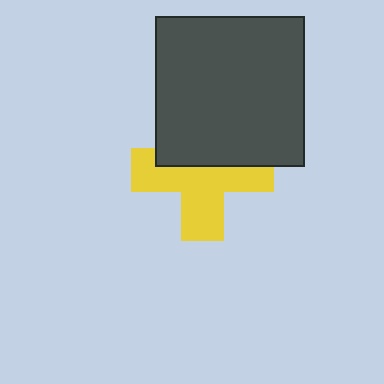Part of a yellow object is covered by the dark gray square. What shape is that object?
It is a cross.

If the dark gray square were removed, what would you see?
You would see the complete yellow cross.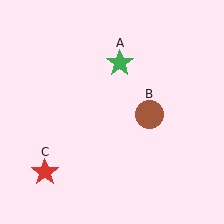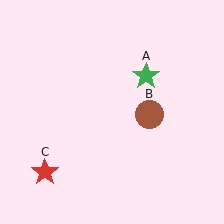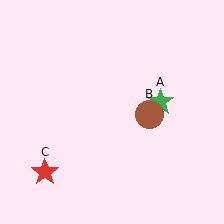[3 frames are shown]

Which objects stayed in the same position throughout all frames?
Brown circle (object B) and red star (object C) remained stationary.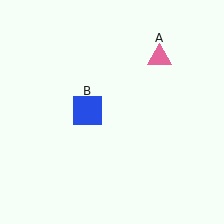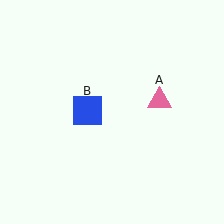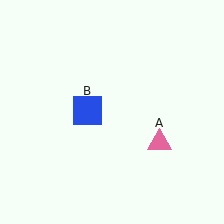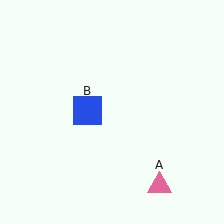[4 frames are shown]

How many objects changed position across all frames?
1 object changed position: pink triangle (object A).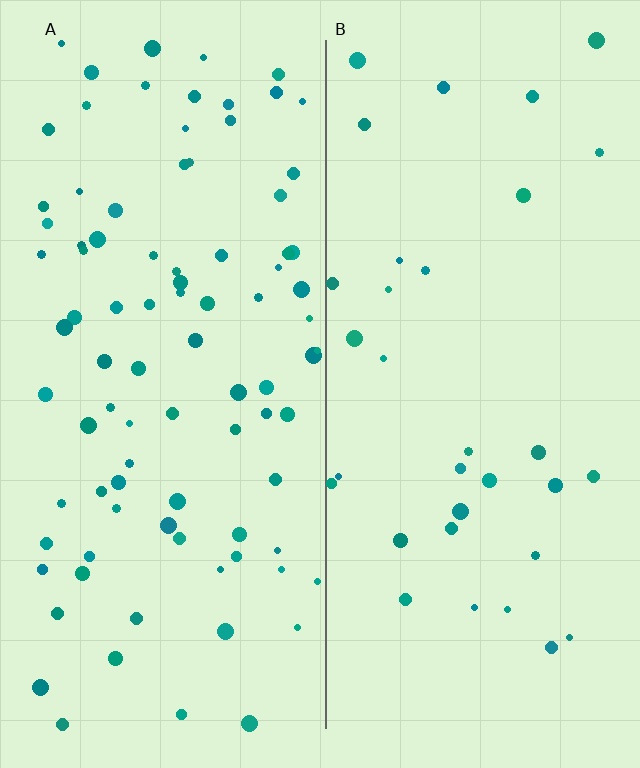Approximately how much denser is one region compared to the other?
Approximately 2.7× — region A over region B.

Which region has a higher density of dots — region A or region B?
A (the left).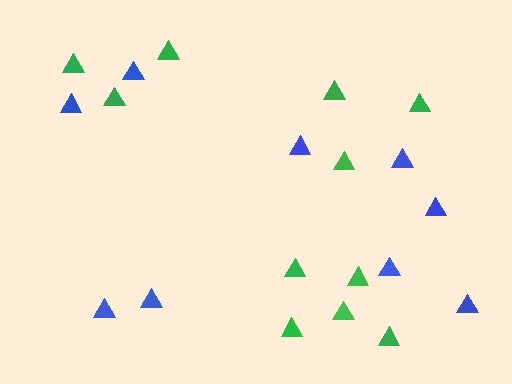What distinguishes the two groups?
There are 2 groups: one group of blue triangles (9) and one group of green triangles (11).